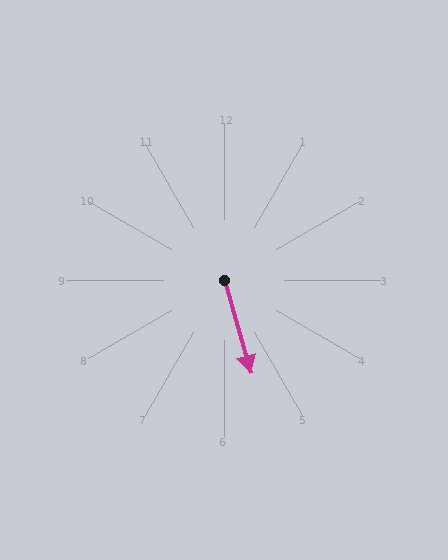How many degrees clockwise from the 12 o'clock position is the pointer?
Approximately 164 degrees.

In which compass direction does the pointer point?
South.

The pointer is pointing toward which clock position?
Roughly 5 o'clock.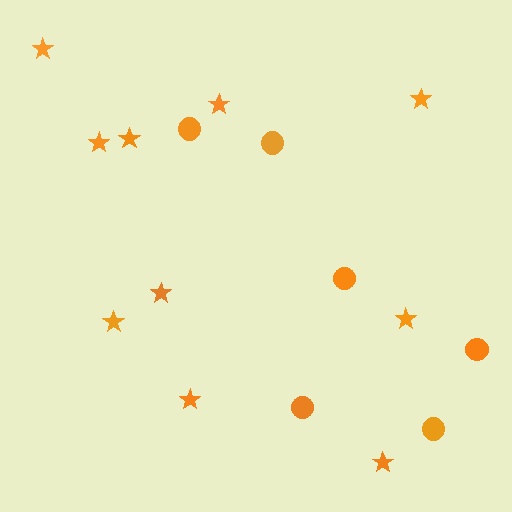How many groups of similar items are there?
There are 2 groups: one group of circles (6) and one group of stars (10).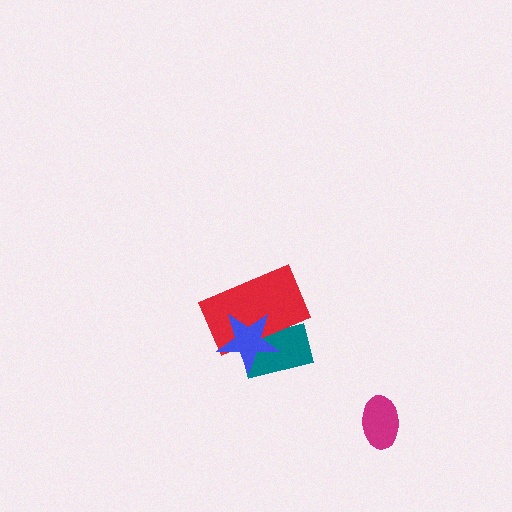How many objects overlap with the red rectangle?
2 objects overlap with the red rectangle.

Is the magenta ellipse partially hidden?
No, no other shape covers it.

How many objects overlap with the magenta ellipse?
0 objects overlap with the magenta ellipse.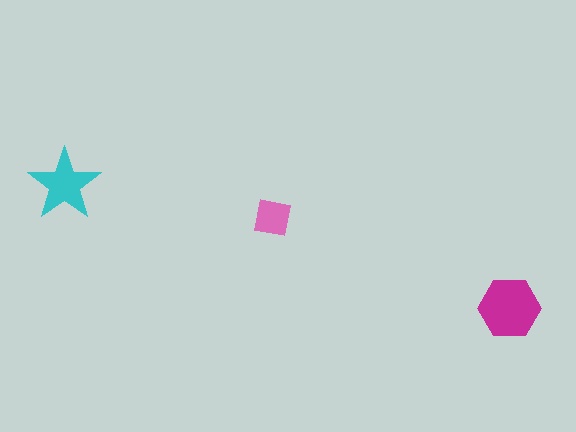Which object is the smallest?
The pink square.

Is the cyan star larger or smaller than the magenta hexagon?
Smaller.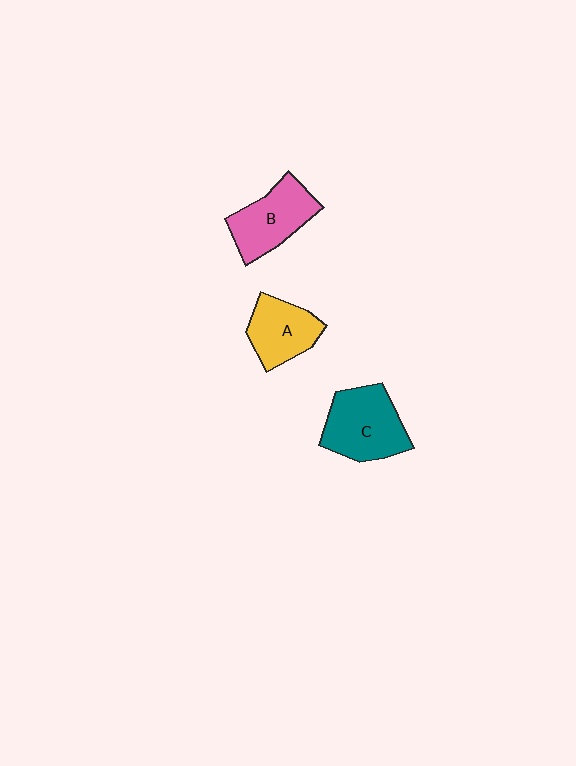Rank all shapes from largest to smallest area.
From largest to smallest: C (teal), B (pink), A (yellow).